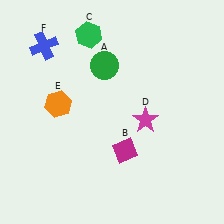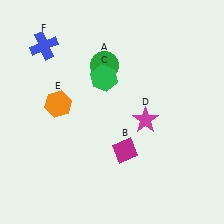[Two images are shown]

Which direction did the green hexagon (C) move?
The green hexagon (C) moved down.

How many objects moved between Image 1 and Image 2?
1 object moved between the two images.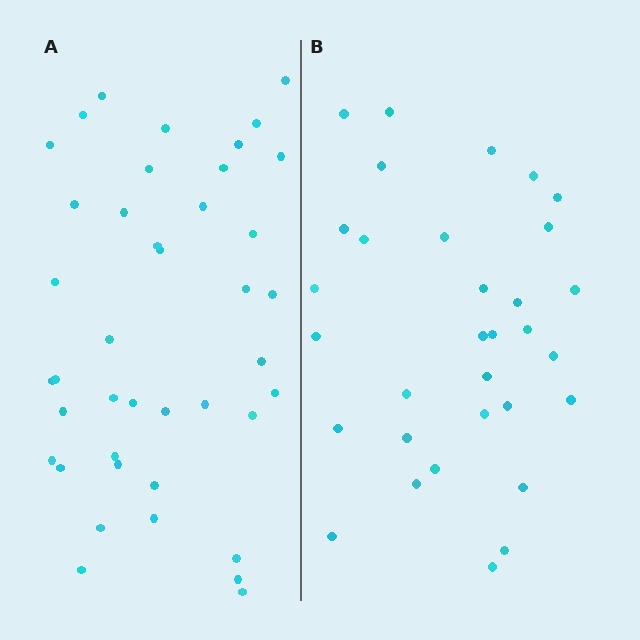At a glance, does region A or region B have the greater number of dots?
Region A (the left region) has more dots.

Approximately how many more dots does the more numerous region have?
Region A has roughly 8 or so more dots than region B.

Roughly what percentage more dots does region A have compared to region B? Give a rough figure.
About 30% more.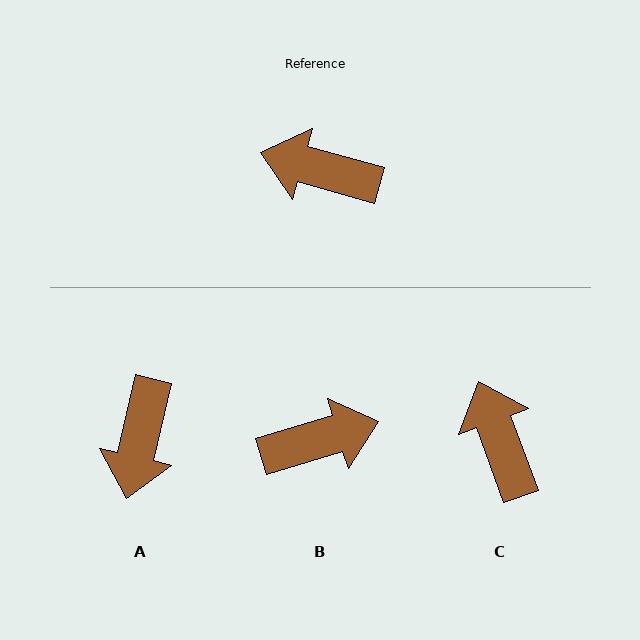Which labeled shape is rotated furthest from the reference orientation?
B, about 148 degrees away.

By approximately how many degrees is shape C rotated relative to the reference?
Approximately 54 degrees clockwise.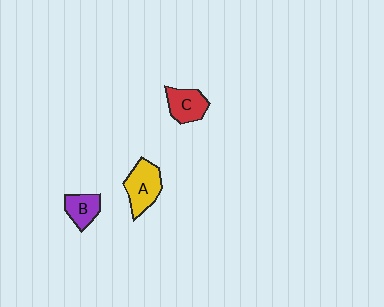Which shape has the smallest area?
Shape B (purple).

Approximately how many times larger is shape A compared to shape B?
Approximately 1.5 times.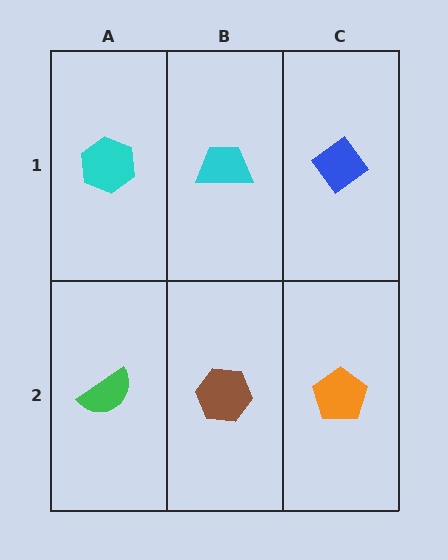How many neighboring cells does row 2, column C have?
2.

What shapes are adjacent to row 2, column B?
A cyan trapezoid (row 1, column B), a green semicircle (row 2, column A), an orange pentagon (row 2, column C).